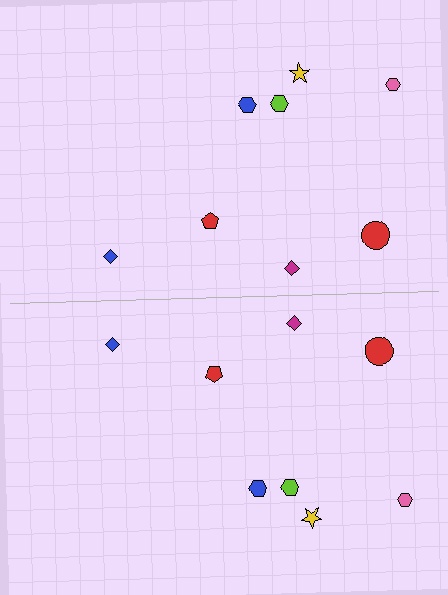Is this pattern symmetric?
Yes, this pattern has bilateral (reflection) symmetry.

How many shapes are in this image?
There are 16 shapes in this image.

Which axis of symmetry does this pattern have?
The pattern has a horizontal axis of symmetry running through the center of the image.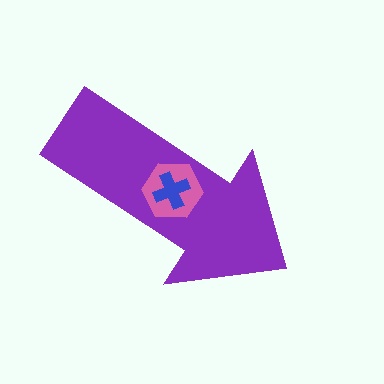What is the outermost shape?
The purple arrow.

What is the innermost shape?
The blue cross.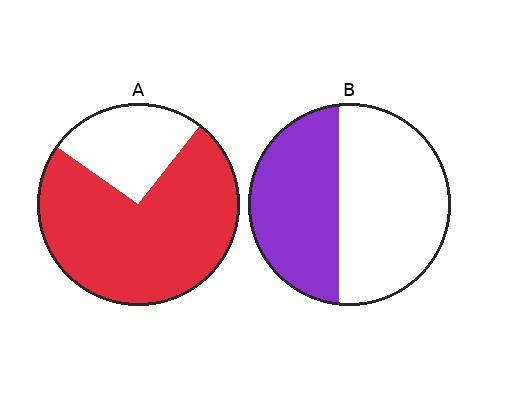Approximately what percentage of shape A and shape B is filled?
A is approximately 75% and B is approximately 45%.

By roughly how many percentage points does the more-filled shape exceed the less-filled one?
By roughly 30 percentage points (A over B).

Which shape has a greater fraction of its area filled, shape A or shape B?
Shape A.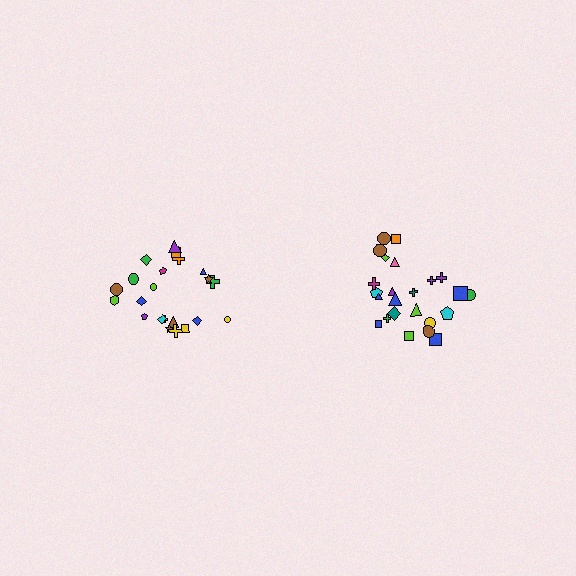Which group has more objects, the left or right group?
The right group.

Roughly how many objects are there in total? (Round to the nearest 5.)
Roughly 45 objects in total.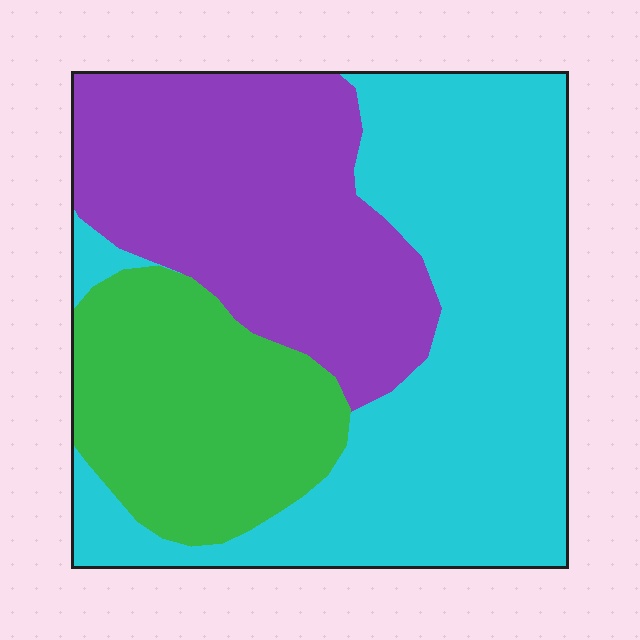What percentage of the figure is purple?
Purple takes up about one third (1/3) of the figure.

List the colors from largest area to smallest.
From largest to smallest: cyan, purple, green.